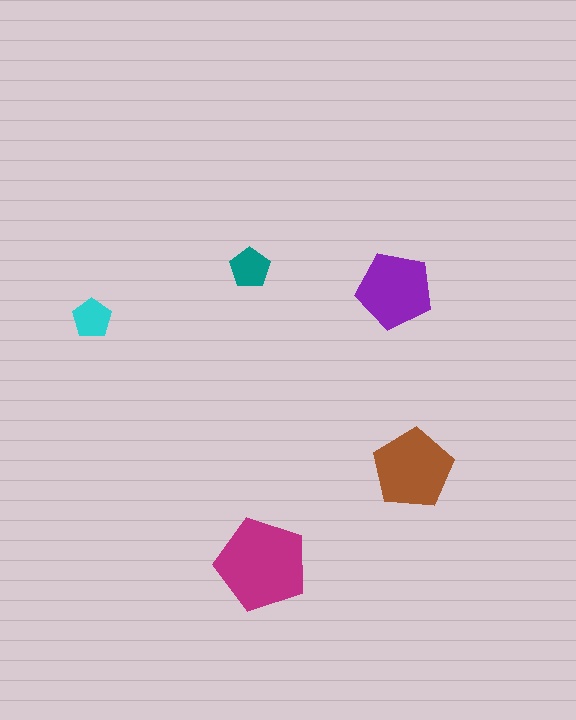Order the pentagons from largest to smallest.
the magenta one, the brown one, the purple one, the teal one, the cyan one.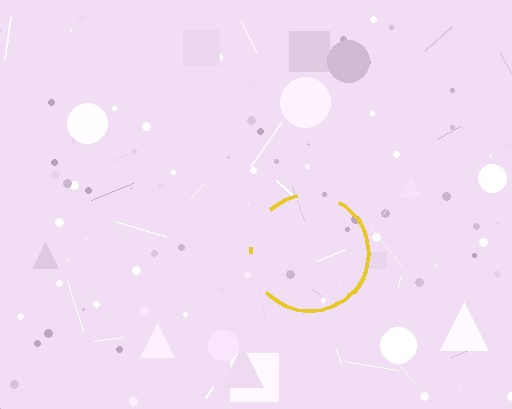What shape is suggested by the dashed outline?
The dashed outline suggests a circle.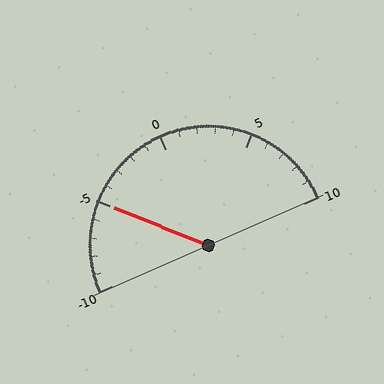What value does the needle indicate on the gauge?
The needle indicates approximately -5.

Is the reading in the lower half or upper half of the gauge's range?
The reading is in the lower half of the range (-10 to 10).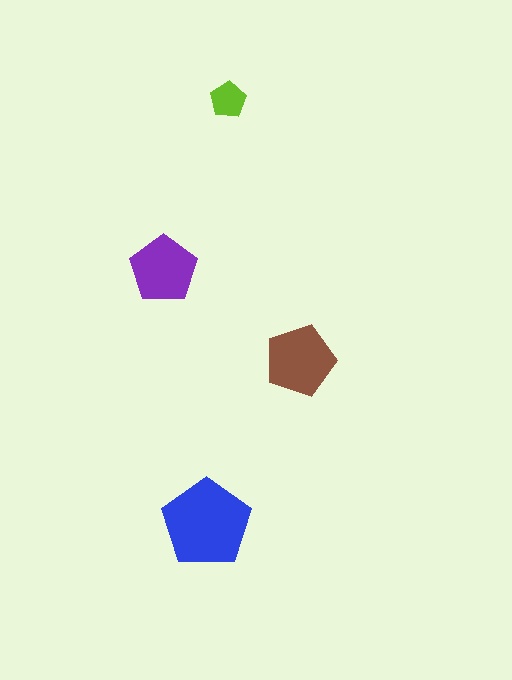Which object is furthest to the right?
The brown pentagon is rightmost.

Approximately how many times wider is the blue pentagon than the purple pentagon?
About 1.5 times wider.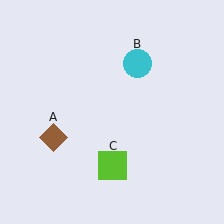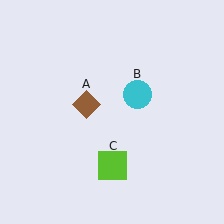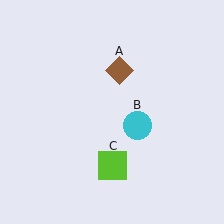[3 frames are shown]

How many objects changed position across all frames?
2 objects changed position: brown diamond (object A), cyan circle (object B).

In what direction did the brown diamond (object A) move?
The brown diamond (object A) moved up and to the right.